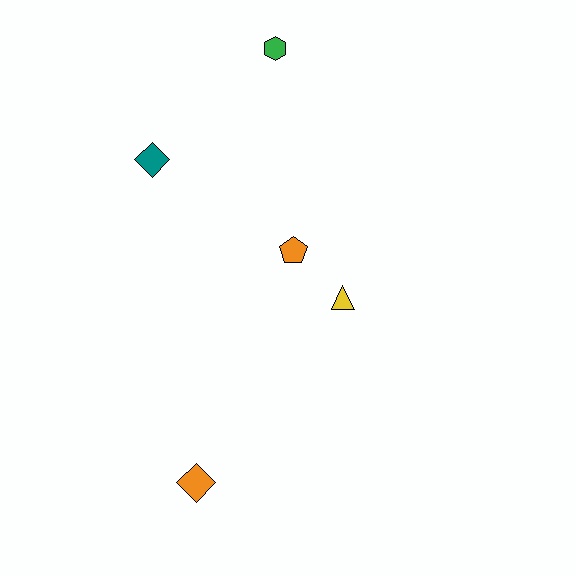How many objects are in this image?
There are 5 objects.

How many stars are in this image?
There are no stars.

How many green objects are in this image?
There is 1 green object.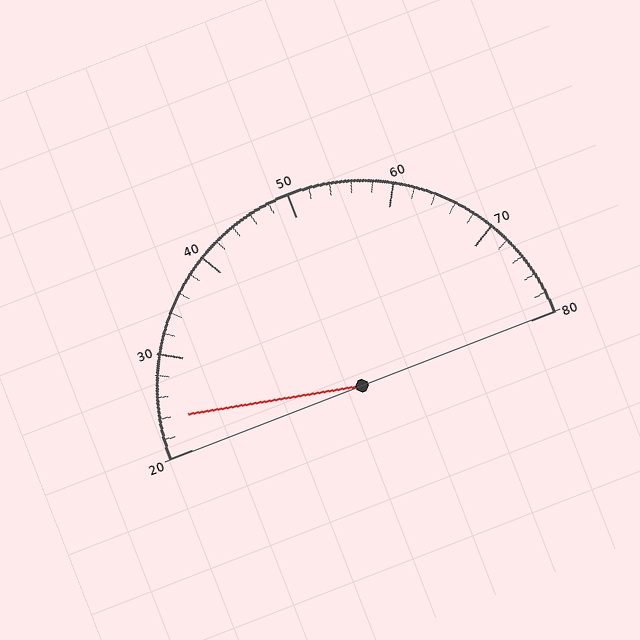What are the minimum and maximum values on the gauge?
The gauge ranges from 20 to 80.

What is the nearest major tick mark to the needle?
The nearest major tick mark is 20.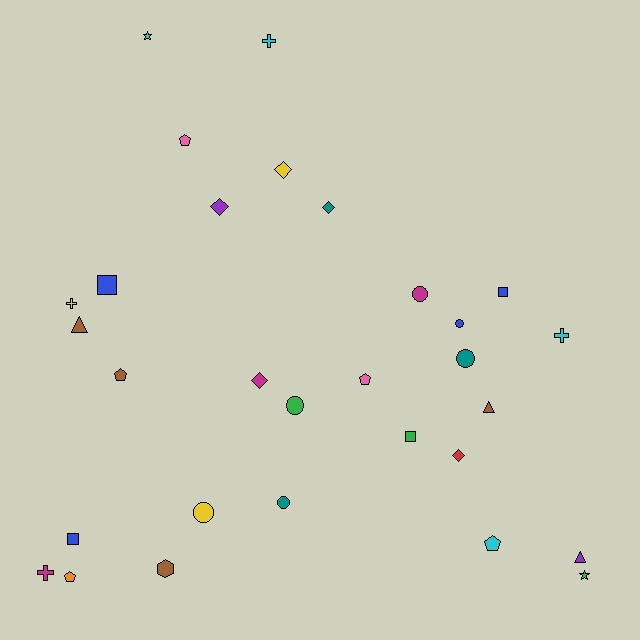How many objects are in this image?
There are 30 objects.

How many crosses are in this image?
There are 4 crosses.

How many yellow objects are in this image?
There are 3 yellow objects.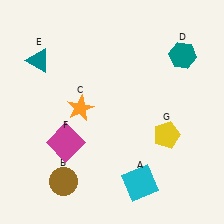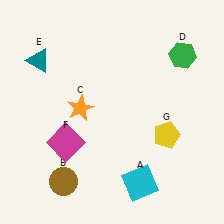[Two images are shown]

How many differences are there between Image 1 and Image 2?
There is 1 difference between the two images.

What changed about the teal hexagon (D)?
In Image 1, D is teal. In Image 2, it changed to green.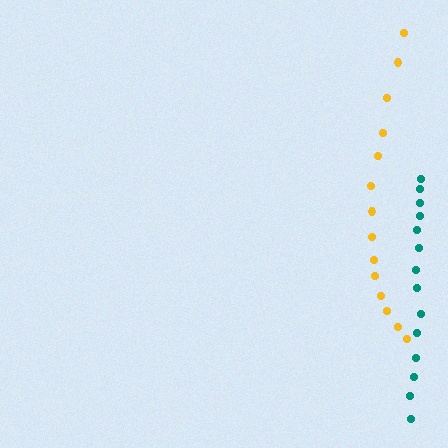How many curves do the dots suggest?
There are 2 distinct paths.